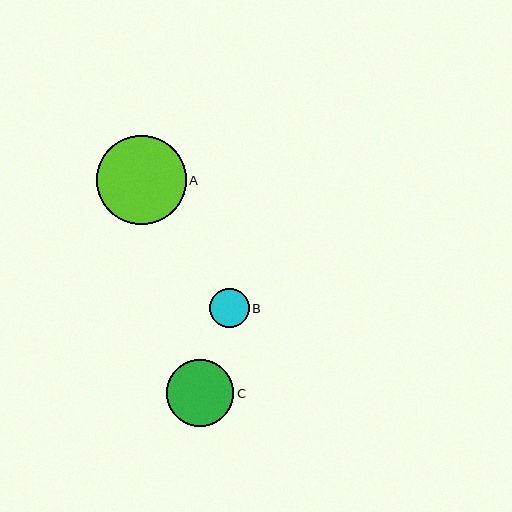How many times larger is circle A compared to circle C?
Circle A is approximately 1.3 times the size of circle C.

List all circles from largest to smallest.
From largest to smallest: A, C, B.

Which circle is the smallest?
Circle B is the smallest with a size of approximately 39 pixels.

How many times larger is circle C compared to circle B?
Circle C is approximately 1.7 times the size of circle B.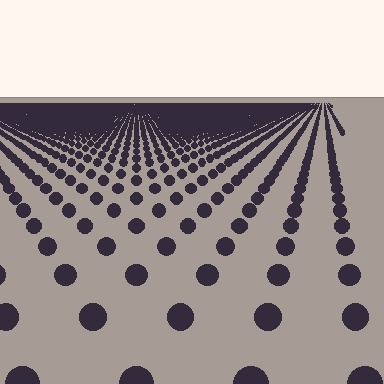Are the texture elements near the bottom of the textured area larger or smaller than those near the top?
Larger. Near the bottom, elements are closer to the viewer and appear at a bigger on-screen size.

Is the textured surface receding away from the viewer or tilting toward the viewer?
The surface is receding away from the viewer. Texture elements get smaller and denser toward the top.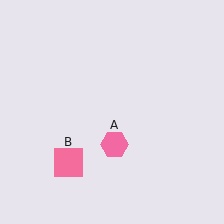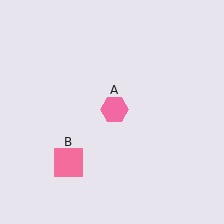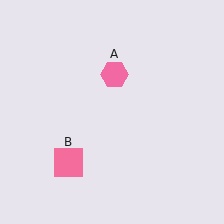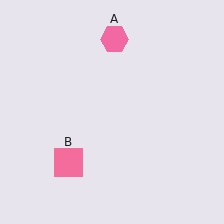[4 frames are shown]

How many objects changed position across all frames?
1 object changed position: pink hexagon (object A).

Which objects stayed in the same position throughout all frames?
Pink square (object B) remained stationary.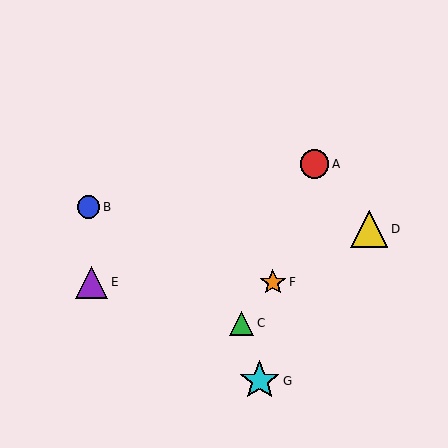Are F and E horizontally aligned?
Yes, both are at y≈282.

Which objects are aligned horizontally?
Objects E, F are aligned horizontally.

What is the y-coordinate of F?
Object F is at y≈282.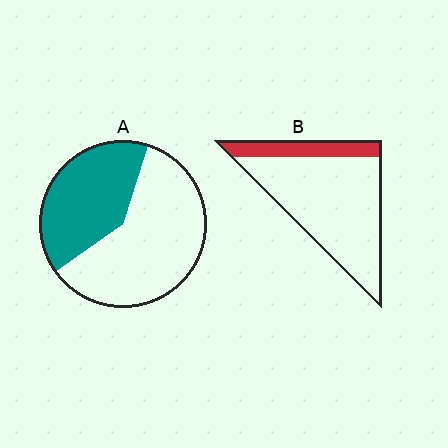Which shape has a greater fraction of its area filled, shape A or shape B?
Shape A.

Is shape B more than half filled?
No.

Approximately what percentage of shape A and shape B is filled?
A is approximately 40% and B is approximately 20%.